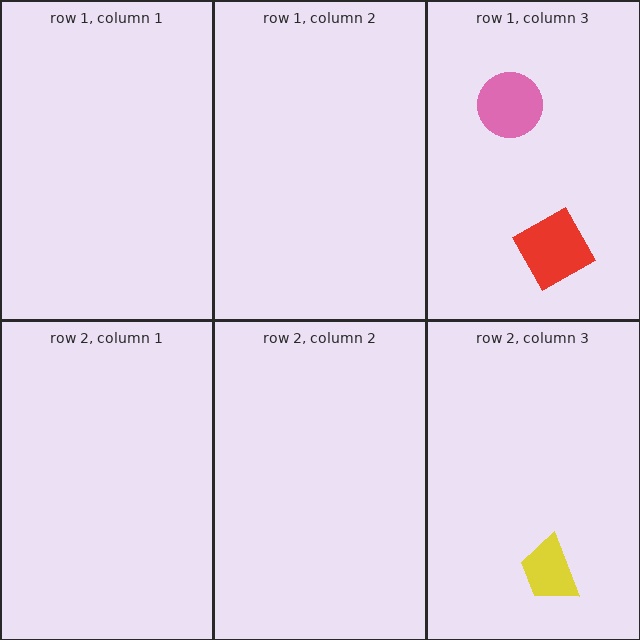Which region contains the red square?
The row 1, column 3 region.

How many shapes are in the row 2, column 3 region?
1.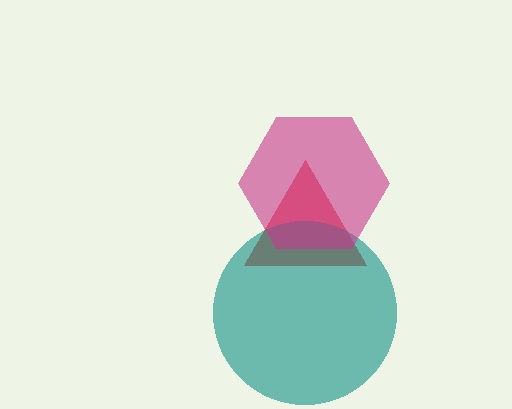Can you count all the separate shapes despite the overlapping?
Yes, there are 3 separate shapes.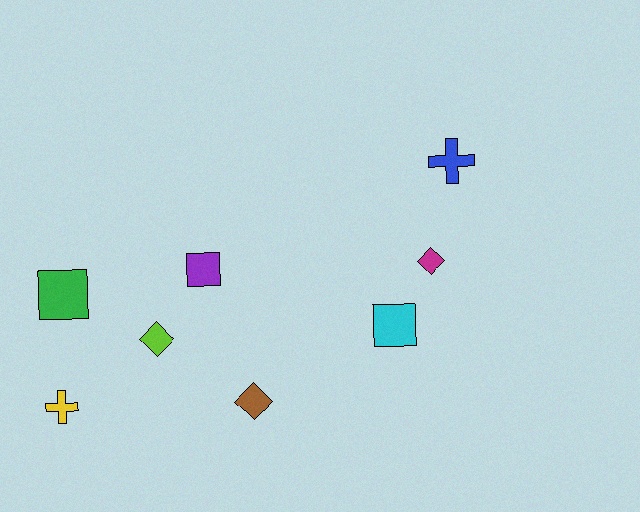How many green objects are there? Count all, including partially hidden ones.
There is 1 green object.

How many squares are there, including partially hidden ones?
There are 3 squares.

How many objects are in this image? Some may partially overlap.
There are 8 objects.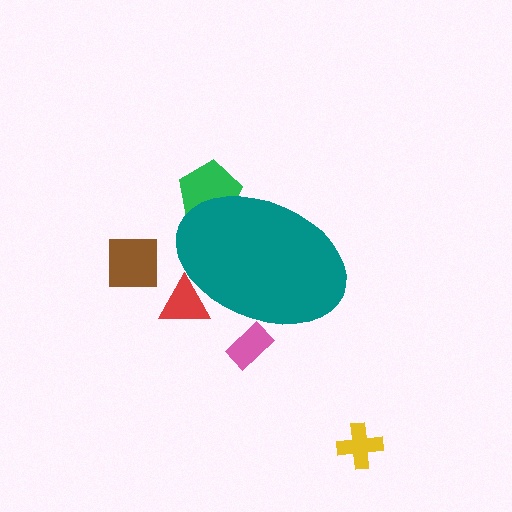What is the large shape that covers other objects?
A teal ellipse.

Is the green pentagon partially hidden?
Yes, the green pentagon is partially hidden behind the teal ellipse.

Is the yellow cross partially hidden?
No, the yellow cross is fully visible.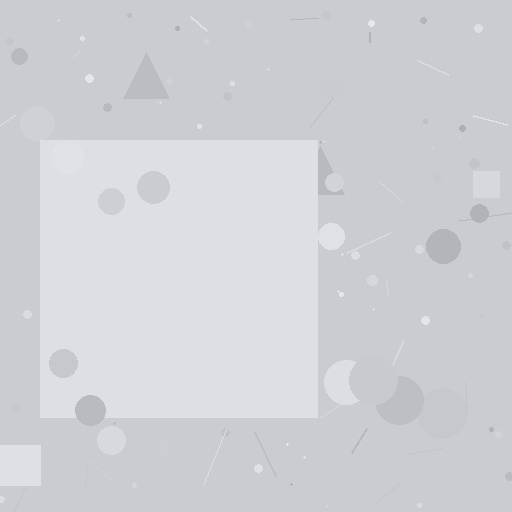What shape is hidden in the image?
A square is hidden in the image.